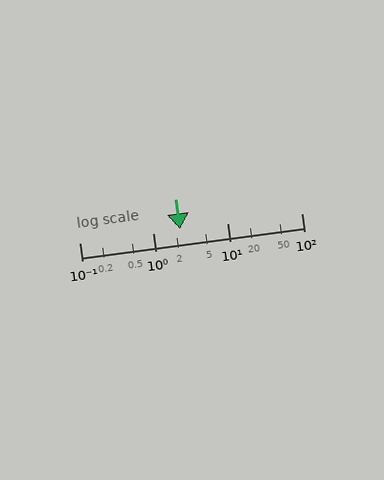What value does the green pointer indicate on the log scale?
The pointer indicates approximately 2.3.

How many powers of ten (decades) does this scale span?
The scale spans 3 decades, from 0.1 to 100.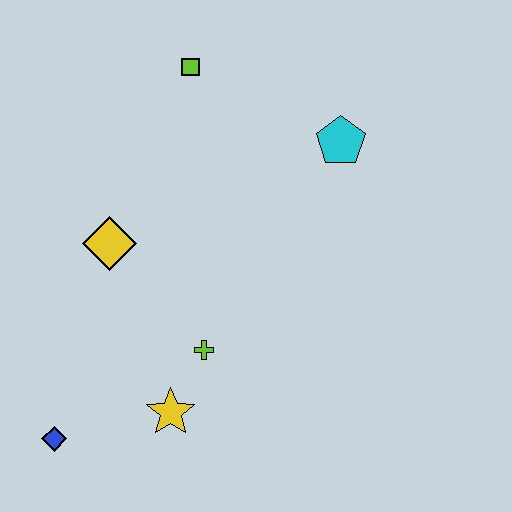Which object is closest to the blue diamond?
The yellow star is closest to the blue diamond.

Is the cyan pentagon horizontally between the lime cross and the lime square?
No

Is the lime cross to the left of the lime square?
No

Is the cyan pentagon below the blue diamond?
No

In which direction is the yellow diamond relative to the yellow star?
The yellow diamond is above the yellow star.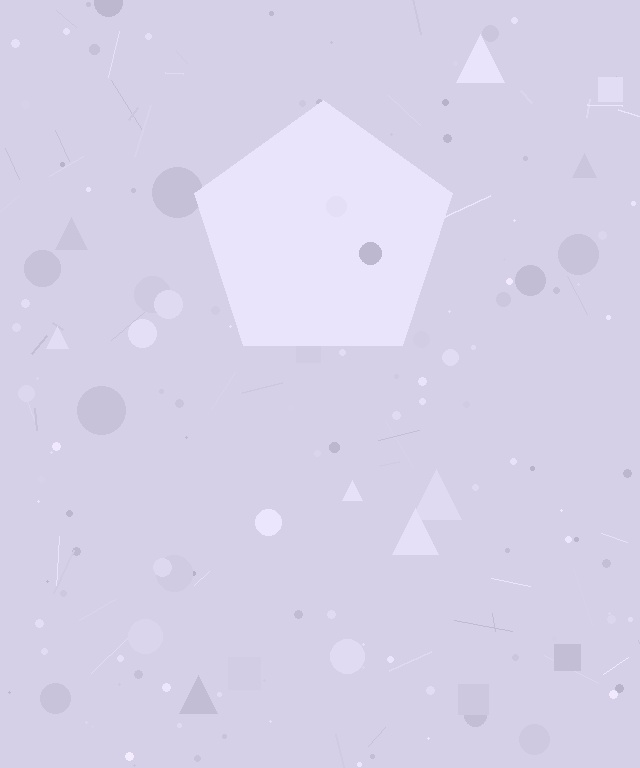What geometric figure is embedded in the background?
A pentagon is embedded in the background.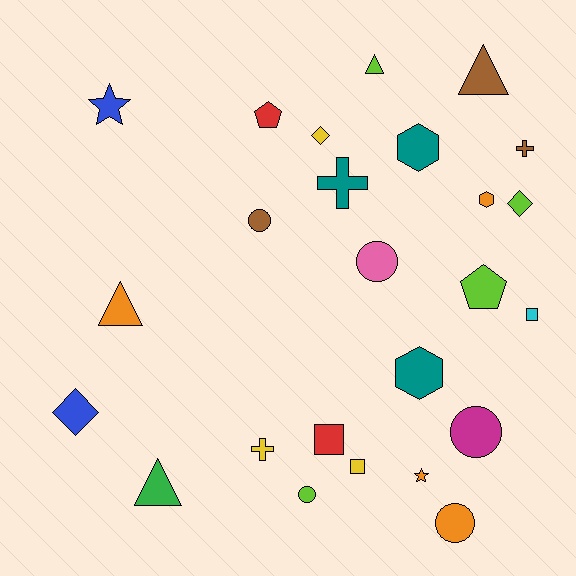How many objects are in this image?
There are 25 objects.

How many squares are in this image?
There are 3 squares.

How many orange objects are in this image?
There are 4 orange objects.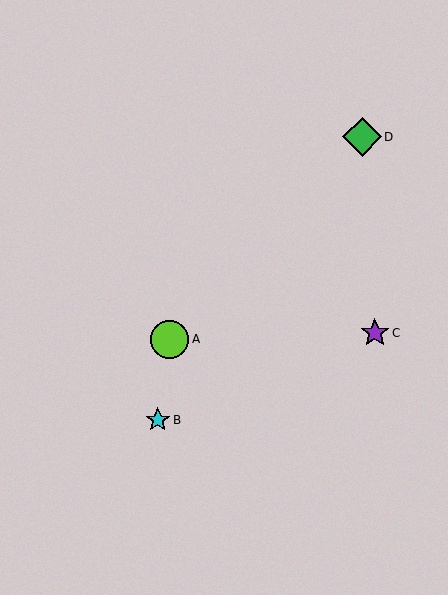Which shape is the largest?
The green diamond (labeled D) is the largest.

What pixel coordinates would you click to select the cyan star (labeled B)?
Click at (158, 420) to select the cyan star B.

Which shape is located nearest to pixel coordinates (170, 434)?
The cyan star (labeled B) at (158, 420) is nearest to that location.